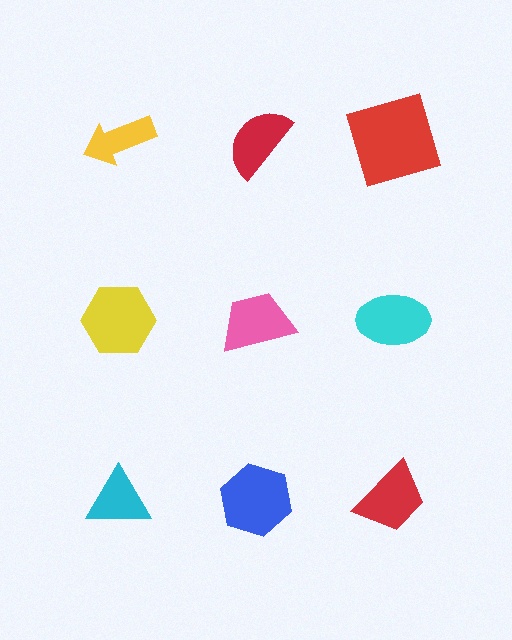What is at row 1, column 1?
A yellow arrow.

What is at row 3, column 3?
A red trapezoid.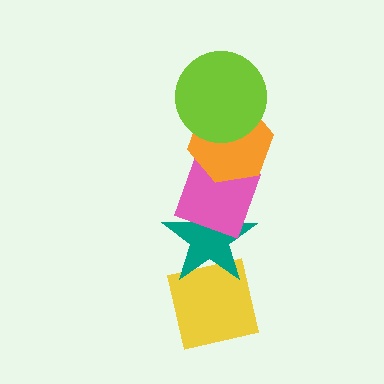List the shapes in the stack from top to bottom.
From top to bottom: the lime circle, the orange hexagon, the pink diamond, the teal star, the yellow square.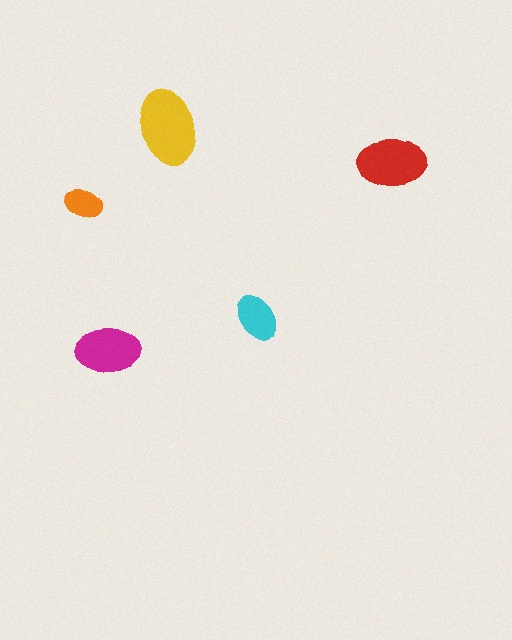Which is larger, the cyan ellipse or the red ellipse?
The red one.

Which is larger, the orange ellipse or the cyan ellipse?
The cyan one.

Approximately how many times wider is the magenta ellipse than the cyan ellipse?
About 1.5 times wider.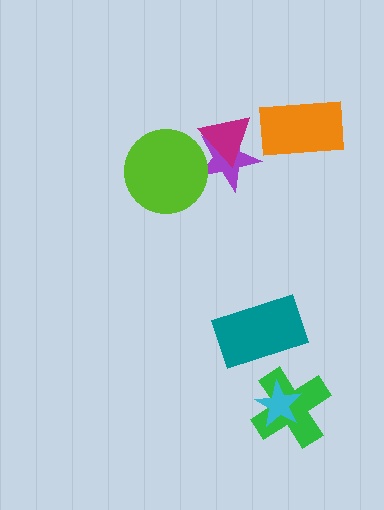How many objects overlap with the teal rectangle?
0 objects overlap with the teal rectangle.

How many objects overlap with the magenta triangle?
1 object overlaps with the magenta triangle.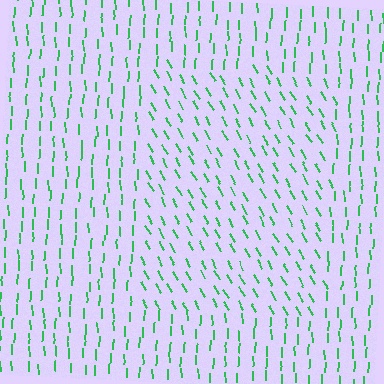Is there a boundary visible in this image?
Yes, there is a texture boundary formed by a change in line orientation.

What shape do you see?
I see a rectangle.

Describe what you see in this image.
The image is filled with small green line segments. A rectangle region in the image has lines oriented differently from the surrounding lines, creating a visible texture boundary.